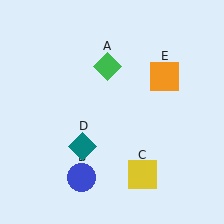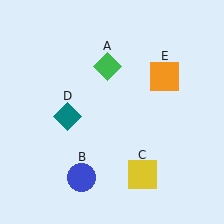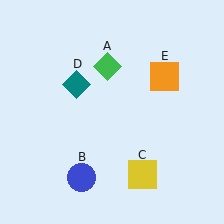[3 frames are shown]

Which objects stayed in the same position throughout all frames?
Green diamond (object A) and blue circle (object B) and yellow square (object C) and orange square (object E) remained stationary.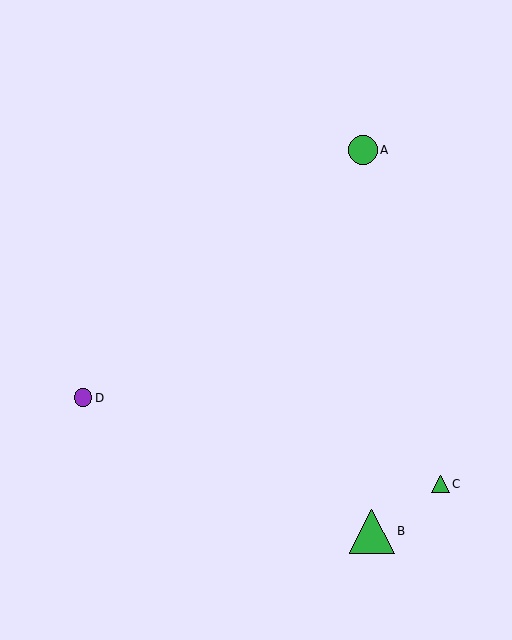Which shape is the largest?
The green triangle (labeled B) is the largest.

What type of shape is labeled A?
Shape A is a green circle.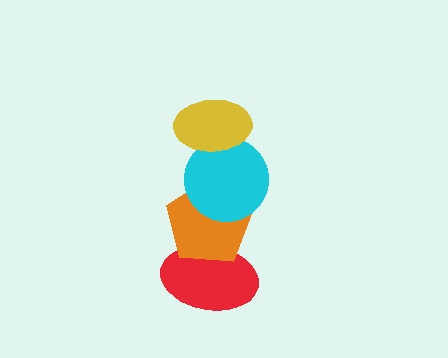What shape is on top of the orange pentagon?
The cyan circle is on top of the orange pentagon.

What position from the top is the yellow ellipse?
The yellow ellipse is 1st from the top.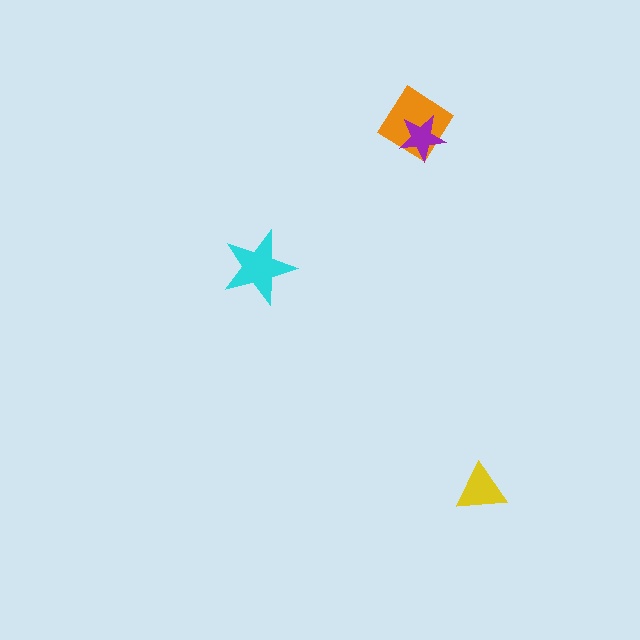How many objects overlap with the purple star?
1 object overlaps with the purple star.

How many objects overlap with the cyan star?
0 objects overlap with the cyan star.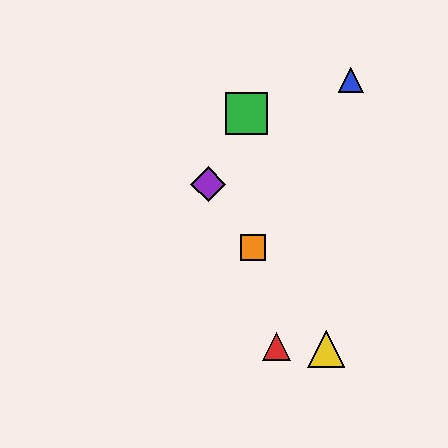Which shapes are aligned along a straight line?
The yellow triangle, the purple diamond, the orange square are aligned along a straight line.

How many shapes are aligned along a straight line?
3 shapes (the yellow triangle, the purple diamond, the orange square) are aligned along a straight line.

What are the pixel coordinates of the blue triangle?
The blue triangle is at (351, 80).